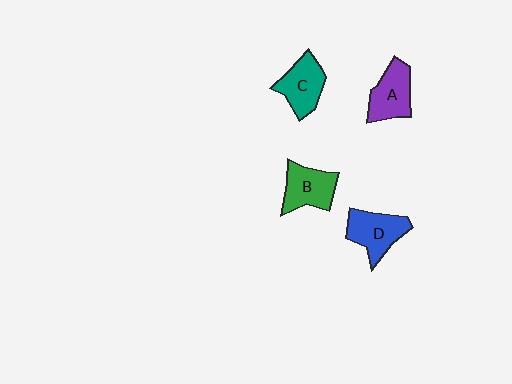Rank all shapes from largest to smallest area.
From largest to smallest: D (blue), A (purple), C (teal), B (green).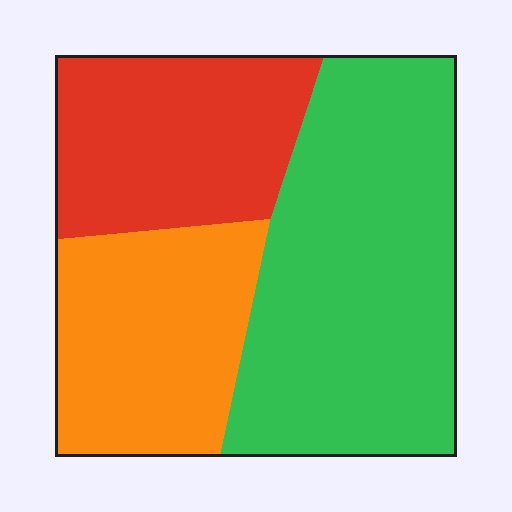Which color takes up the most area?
Green, at roughly 45%.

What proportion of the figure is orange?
Orange covers 27% of the figure.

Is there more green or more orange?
Green.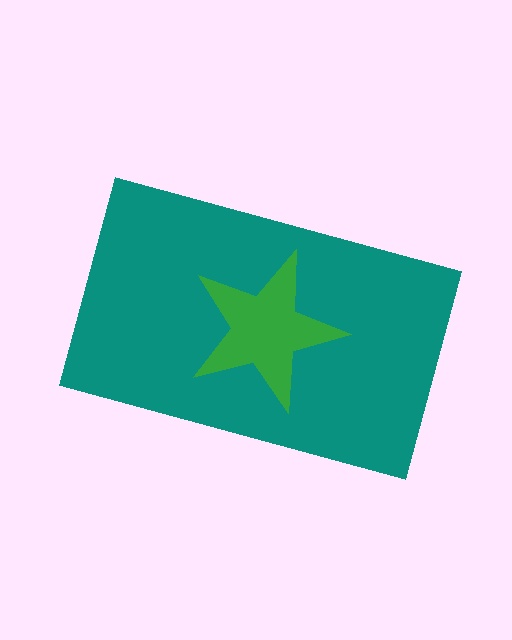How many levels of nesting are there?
2.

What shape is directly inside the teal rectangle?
The green star.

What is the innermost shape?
The green star.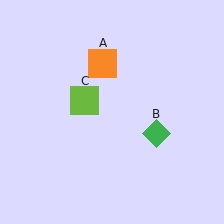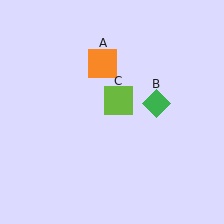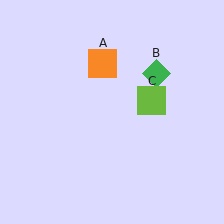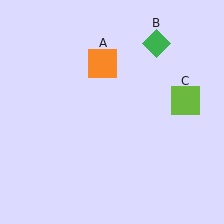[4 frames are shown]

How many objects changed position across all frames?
2 objects changed position: green diamond (object B), lime square (object C).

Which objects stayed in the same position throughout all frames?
Orange square (object A) remained stationary.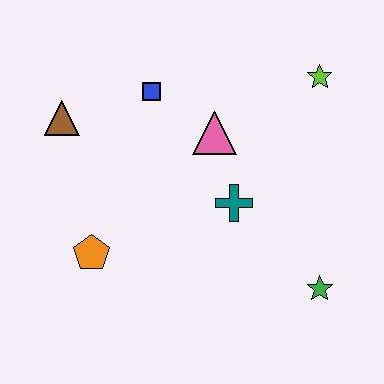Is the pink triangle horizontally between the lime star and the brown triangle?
Yes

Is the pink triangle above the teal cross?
Yes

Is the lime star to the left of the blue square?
No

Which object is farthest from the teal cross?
The brown triangle is farthest from the teal cross.